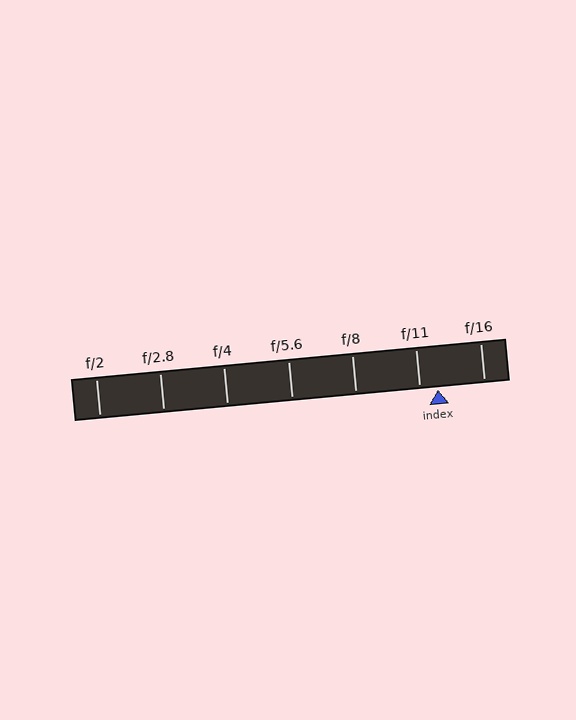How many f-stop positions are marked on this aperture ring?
There are 7 f-stop positions marked.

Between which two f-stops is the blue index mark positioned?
The index mark is between f/11 and f/16.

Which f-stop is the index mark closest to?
The index mark is closest to f/11.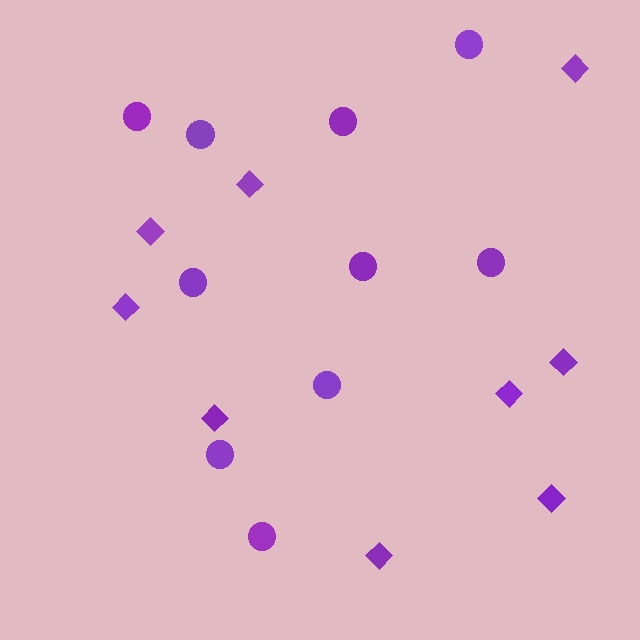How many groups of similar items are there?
There are 2 groups: one group of diamonds (9) and one group of circles (10).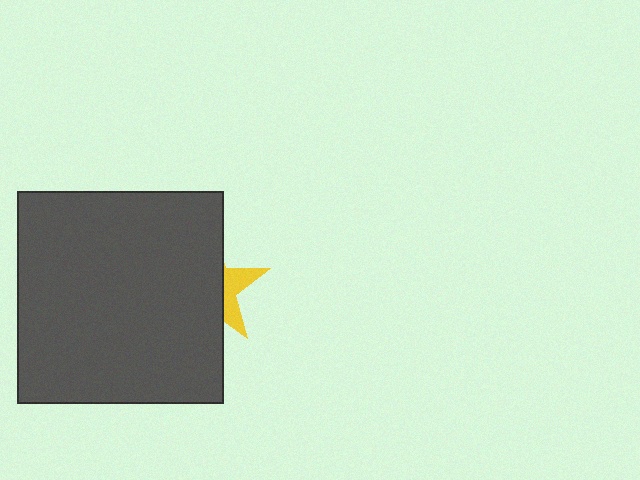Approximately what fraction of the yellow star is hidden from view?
Roughly 69% of the yellow star is hidden behind the dark gray rectangle.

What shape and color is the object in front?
The object in front is a dark gray rectangle.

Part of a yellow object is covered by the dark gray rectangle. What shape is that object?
It is a star.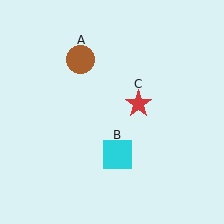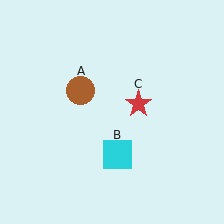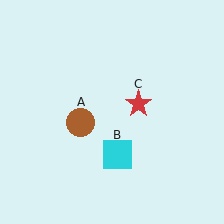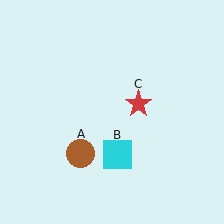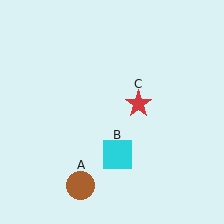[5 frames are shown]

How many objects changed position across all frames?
1 object changed position: brown circle (object A).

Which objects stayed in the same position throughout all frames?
Cyan square (object B) and red star (object C) remained stationary.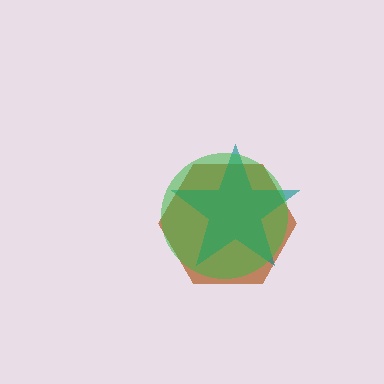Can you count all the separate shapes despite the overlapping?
Yes, there are 3 separate shapes.